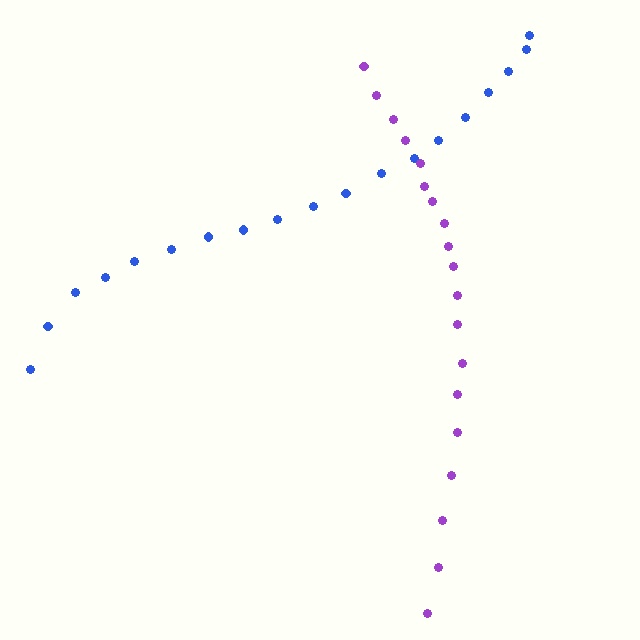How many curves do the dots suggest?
There are 2 distinct paths.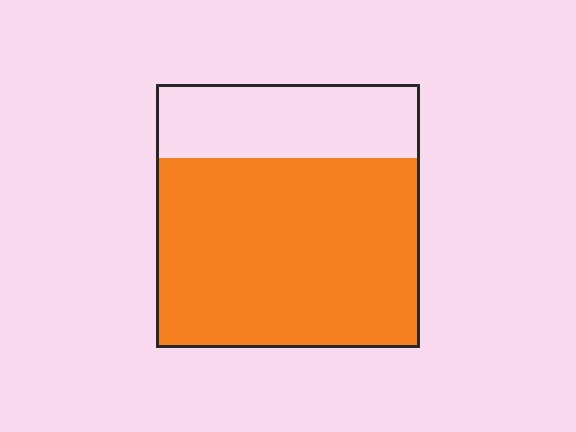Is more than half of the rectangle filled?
Yes.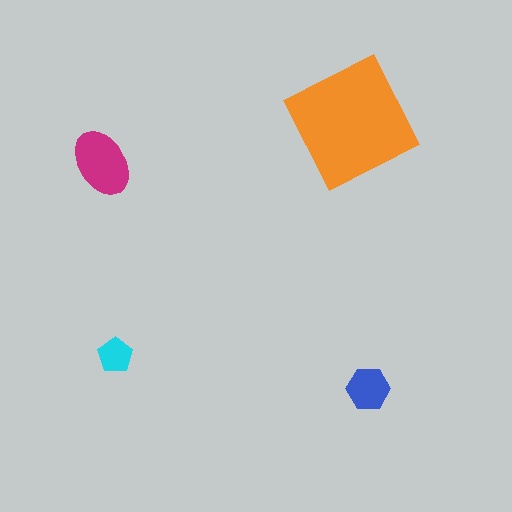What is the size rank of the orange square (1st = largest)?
1st.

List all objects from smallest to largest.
The cyan pentagon, the blue hexagon, the magenta ellipse, the orange square.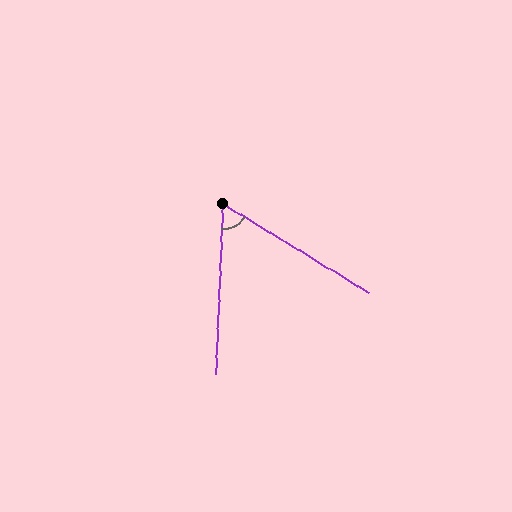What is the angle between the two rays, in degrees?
Approximately 61 degrees.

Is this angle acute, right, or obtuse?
It is acute.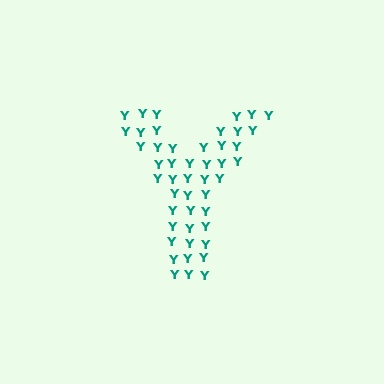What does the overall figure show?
The overall figure shows the letter Y.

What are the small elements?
The small elements are letter Y's.